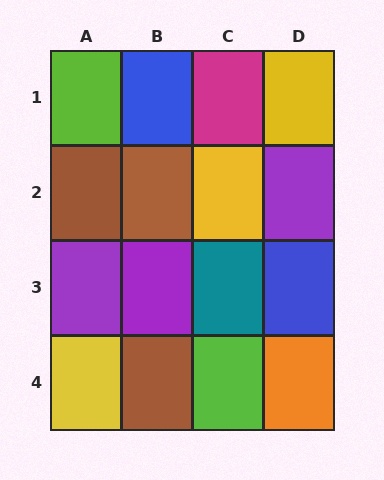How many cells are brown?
3 cells are brown.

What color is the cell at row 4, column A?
Yellow.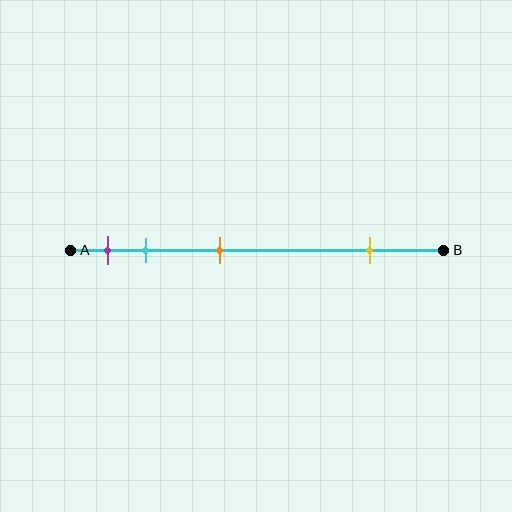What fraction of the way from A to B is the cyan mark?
The cyan mark is approximately 20% (0.2) of the way from A to B.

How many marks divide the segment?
There are 4 marks dividing the segment.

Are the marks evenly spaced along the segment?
No, the marks are not evenly spaced.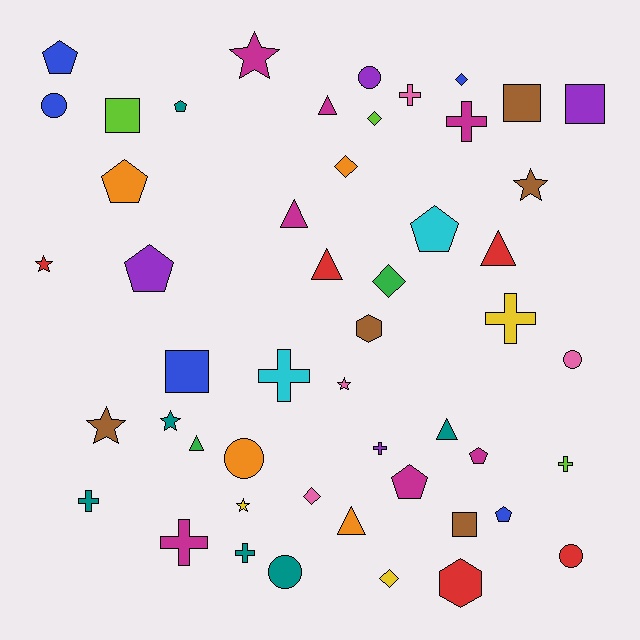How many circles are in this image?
There are 6 circles.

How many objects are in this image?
There are 50 objects.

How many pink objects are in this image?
There are 4 pink objects.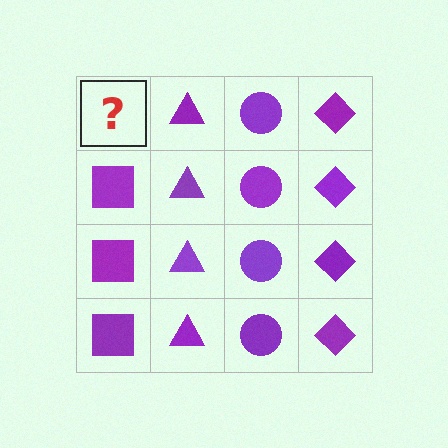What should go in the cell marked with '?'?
The missing cell should contain a purple square.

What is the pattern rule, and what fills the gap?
The rule is that each column has a consistent shape. The gap should be filled with a purple square.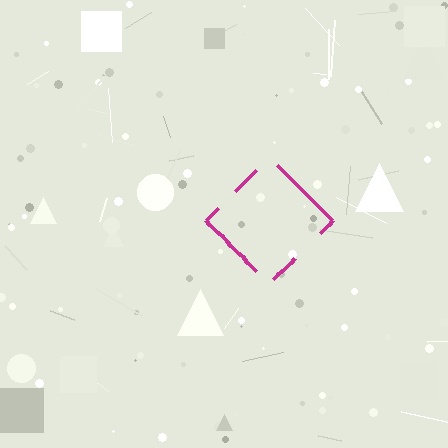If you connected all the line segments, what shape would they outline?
They would outline a diamond.